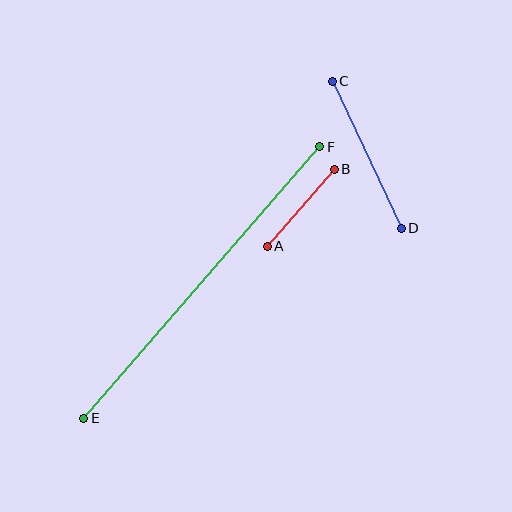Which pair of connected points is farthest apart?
Points E and F are farthest apart.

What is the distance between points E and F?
The distance is approximately 359 pixels.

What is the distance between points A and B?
The distance is approximately 102 pixels.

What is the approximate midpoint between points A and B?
The midpoint is at approximately (301, 208) pixels.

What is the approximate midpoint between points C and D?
The midpoint is at approximately (367, 155) pixels.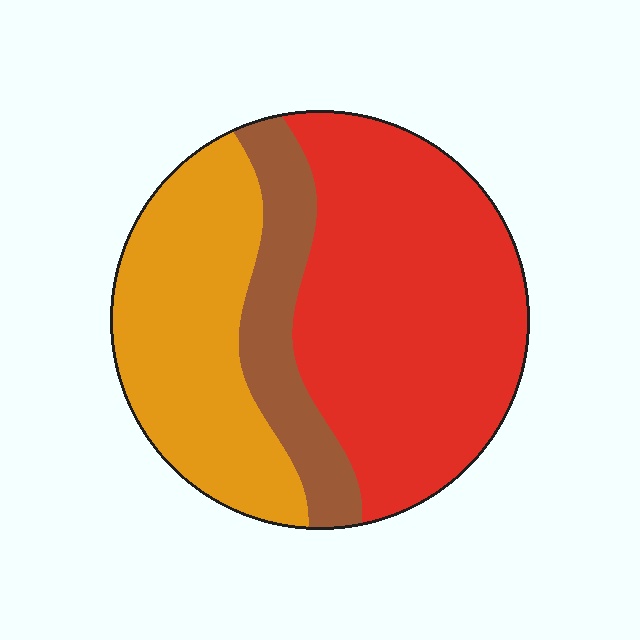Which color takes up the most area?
Red, at roughly 50%.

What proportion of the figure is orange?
Orange covers around 35% of the figure.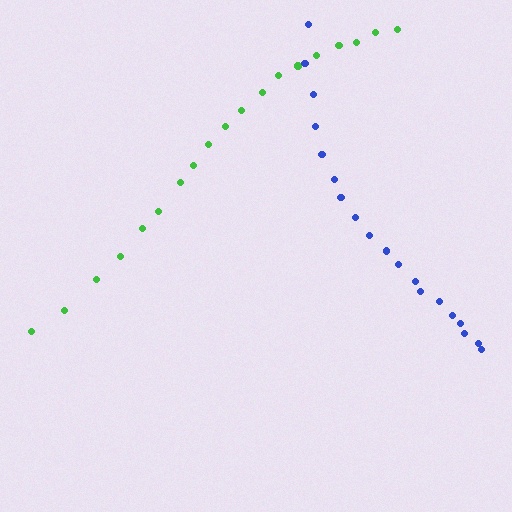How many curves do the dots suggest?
There are 2 distinct paths.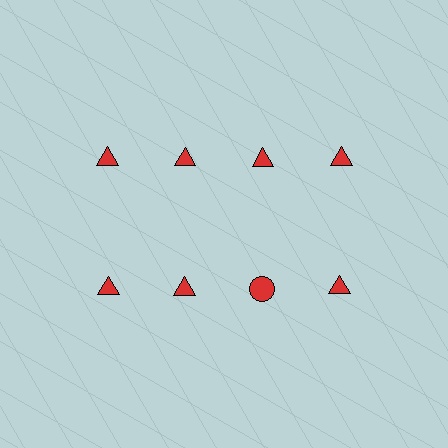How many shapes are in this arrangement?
There are 8 shapes arranged in a grid pattern.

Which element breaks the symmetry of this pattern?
The red circle in the second row, center column breaks the symmetry. All other shapes are red triangles.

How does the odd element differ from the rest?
It has a different shape: circle instead of triangle.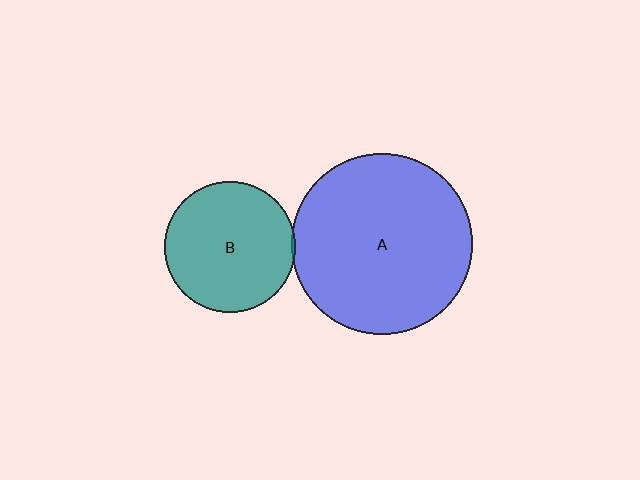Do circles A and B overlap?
Yes.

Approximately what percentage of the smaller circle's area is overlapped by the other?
Approximately 5%.